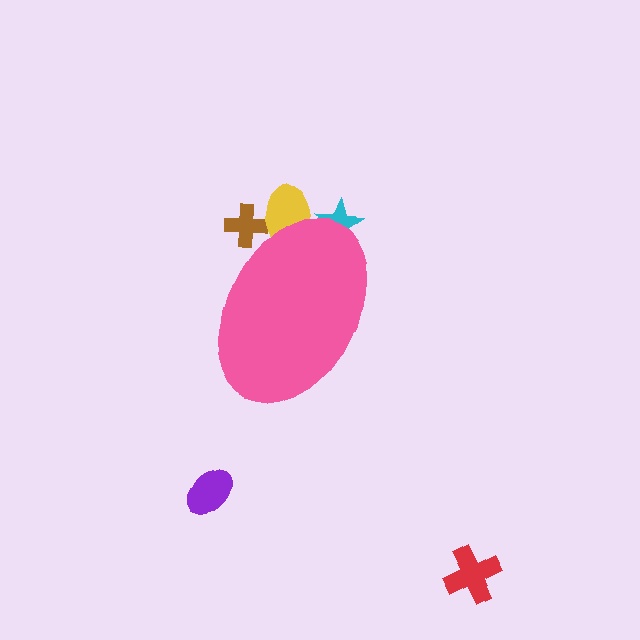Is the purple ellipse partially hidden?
No, the purple ellipse is fully visible.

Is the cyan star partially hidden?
Yes, the cyan star is partially hidden behind the pink ellipse.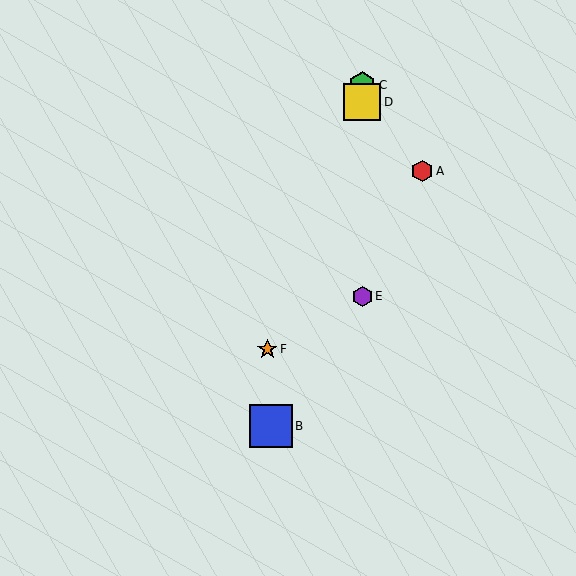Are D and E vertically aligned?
Yes, both are at x≈362.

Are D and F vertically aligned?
No, D is at x≈362 and F is at x≈267.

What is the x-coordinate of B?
Object B is at x≈271.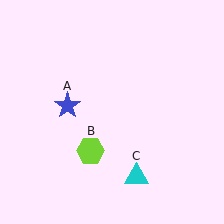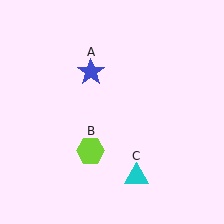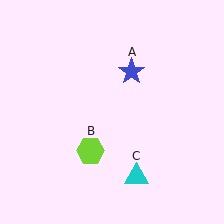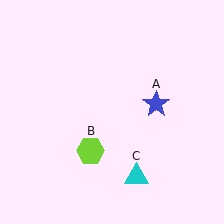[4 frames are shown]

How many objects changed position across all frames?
1 object changed position: blue star (object A).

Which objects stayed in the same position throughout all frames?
Lime hexagon (object B) and cyan triangle (object C) remained stationary.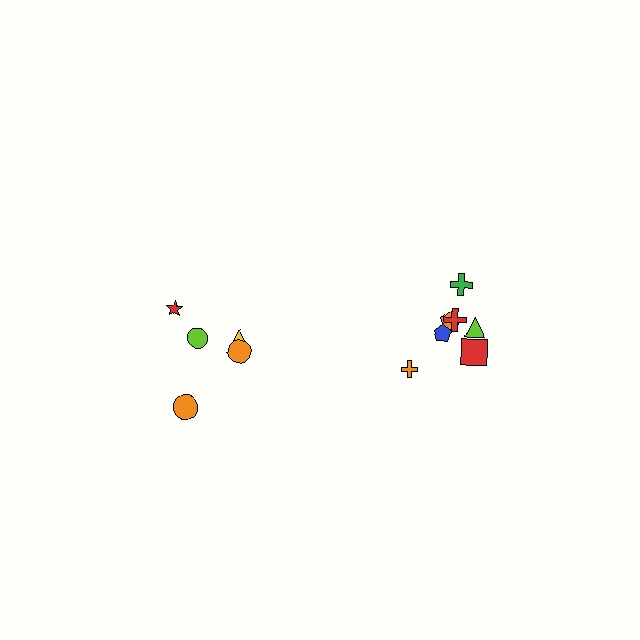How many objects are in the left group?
There are 5 objects.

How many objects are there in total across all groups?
There are 12 objects.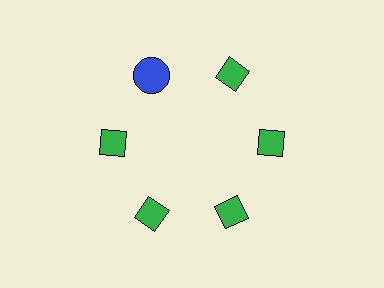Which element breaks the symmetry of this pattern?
The blue circle at roughly the 11 o'clock position breaks the symmetry. All other shapes are green diamonds.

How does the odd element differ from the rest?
It differs in both color (blue instead of green) and shape (circle instead of diamond).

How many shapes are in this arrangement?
There are 6 shapes arranged in a ring pattern.